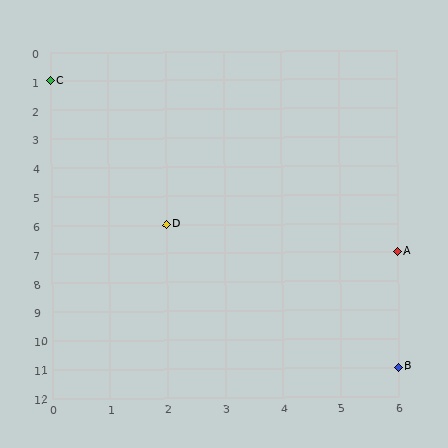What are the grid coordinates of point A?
Point A is at grid coordinates (6, 7).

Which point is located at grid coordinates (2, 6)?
Point D is at (2, 6).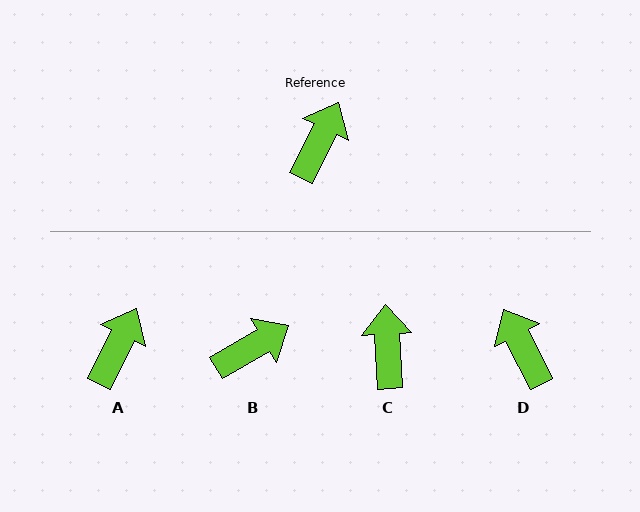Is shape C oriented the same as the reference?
No, it is off by about 30 degrees.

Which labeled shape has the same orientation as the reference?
A.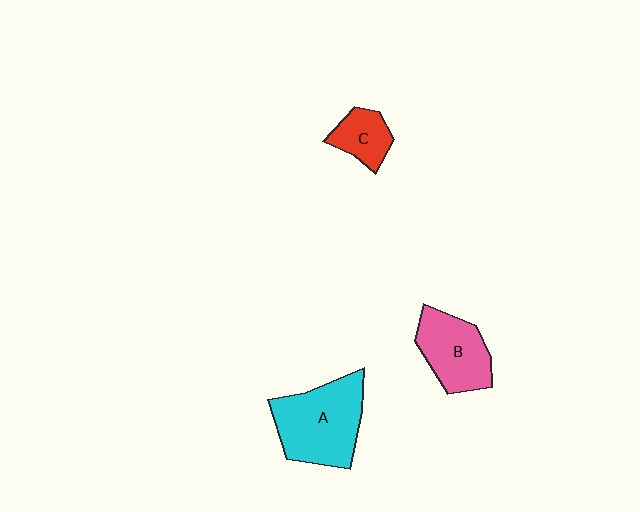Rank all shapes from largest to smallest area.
From largest to smallest: A (cyan), B (pink), C (red).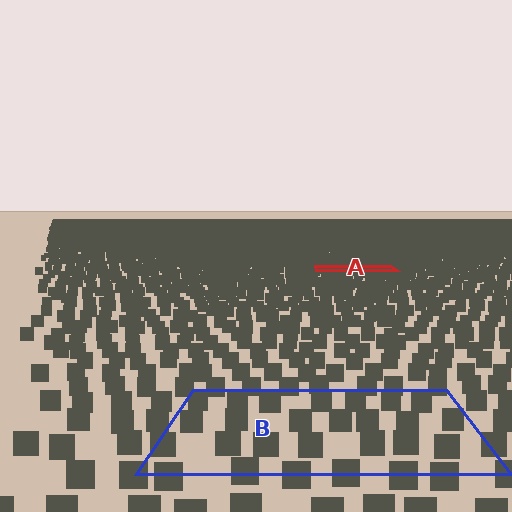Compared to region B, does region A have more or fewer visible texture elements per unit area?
Region A has more texture elements per unit area — they are packed more densely because it is farther away.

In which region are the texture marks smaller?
The texture marks are smaller in region A, because it is farther away.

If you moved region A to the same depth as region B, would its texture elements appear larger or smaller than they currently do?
They would appear larger. At a closer depth, the same texture elements are projected at a bigger on-screen size.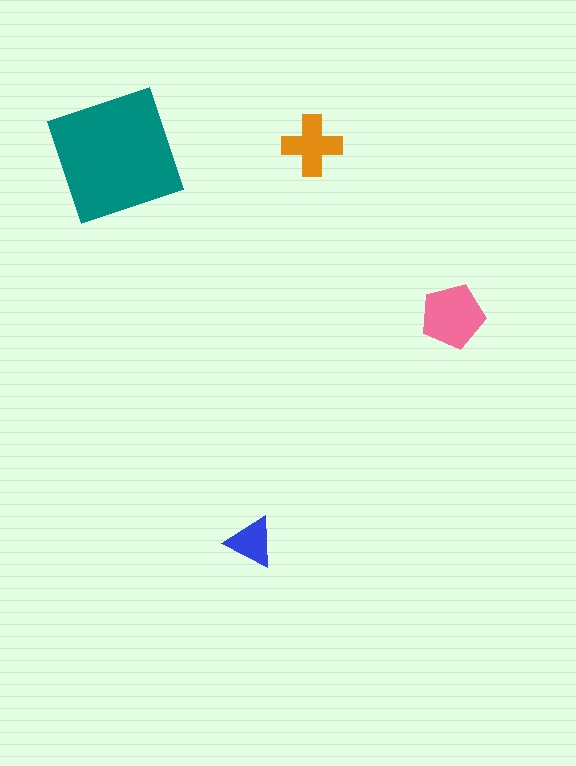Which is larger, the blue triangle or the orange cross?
The orange cross.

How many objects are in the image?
There are 4 objects in the image.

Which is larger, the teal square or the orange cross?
The teal square.